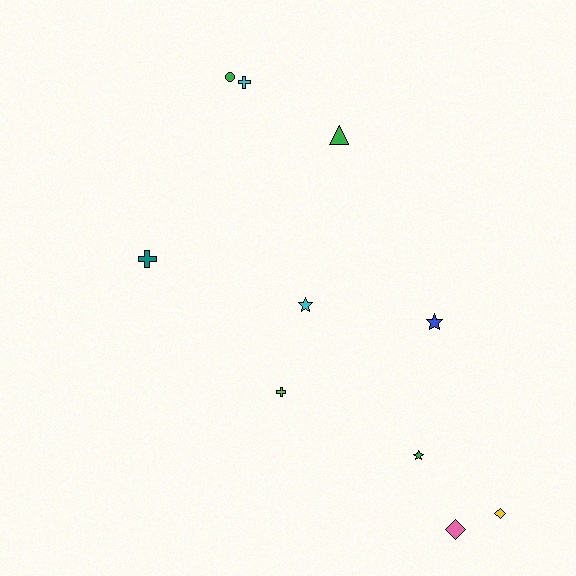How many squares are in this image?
There are no squares.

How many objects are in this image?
There are 10 objects.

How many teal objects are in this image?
There is 1 teal object.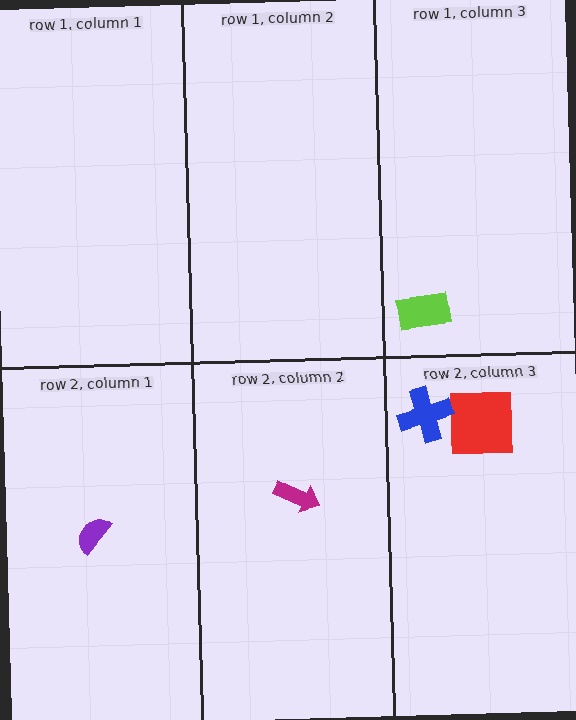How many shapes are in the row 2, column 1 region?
1.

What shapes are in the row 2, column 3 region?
The red square, the blue cross.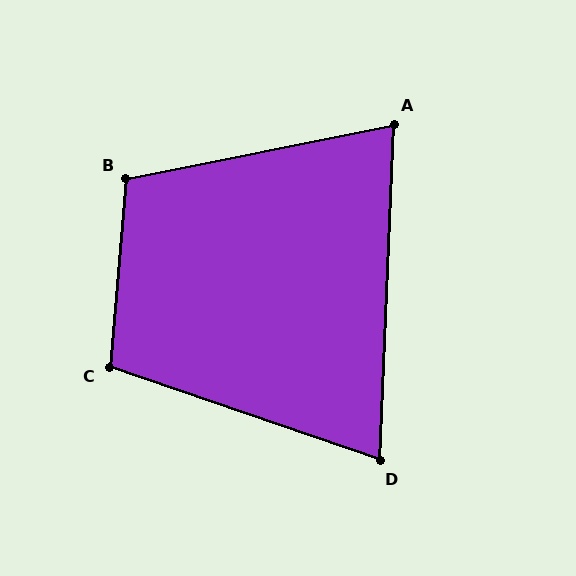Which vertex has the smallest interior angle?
D, at approximately 74 degrees.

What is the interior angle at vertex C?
Approximately 104 degrees (obtuse).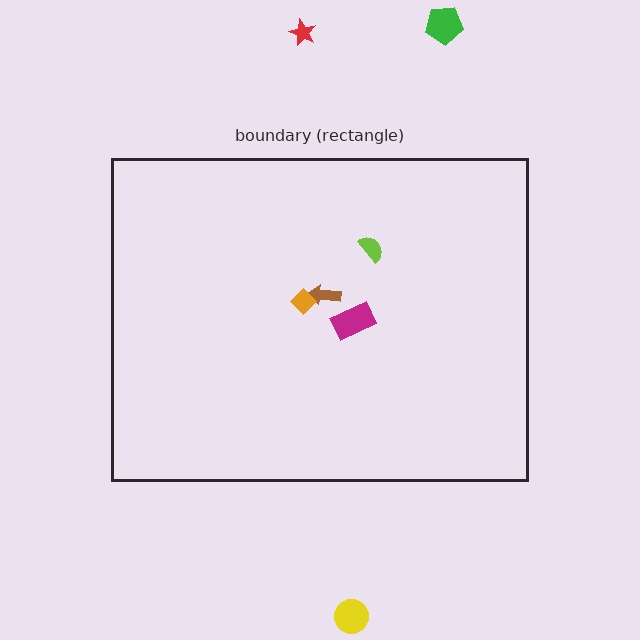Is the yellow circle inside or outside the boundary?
Outside.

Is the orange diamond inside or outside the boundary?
Inside.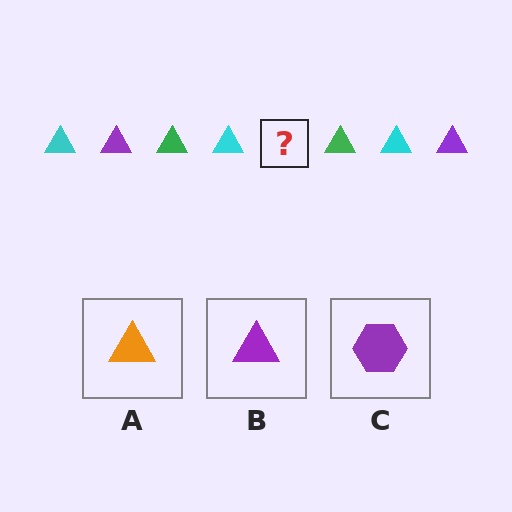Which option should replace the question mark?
Option B.